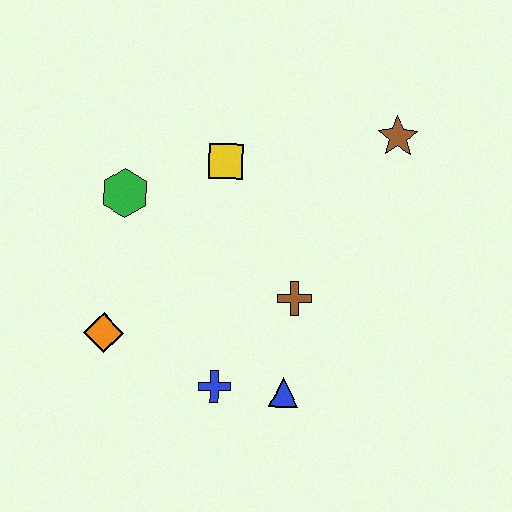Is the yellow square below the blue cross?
No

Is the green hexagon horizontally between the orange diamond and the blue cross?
Yes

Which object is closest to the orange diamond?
The blue cross is closest to the orange diamond.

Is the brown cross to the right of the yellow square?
Yes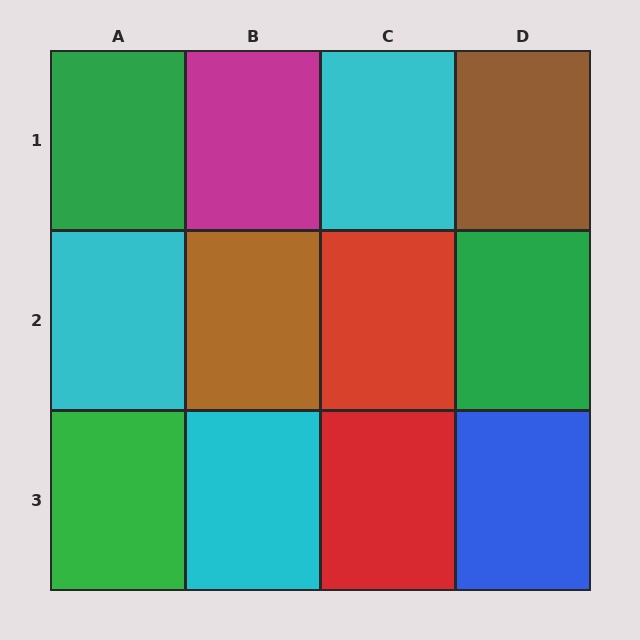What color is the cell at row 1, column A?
Green.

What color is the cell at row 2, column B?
Brown.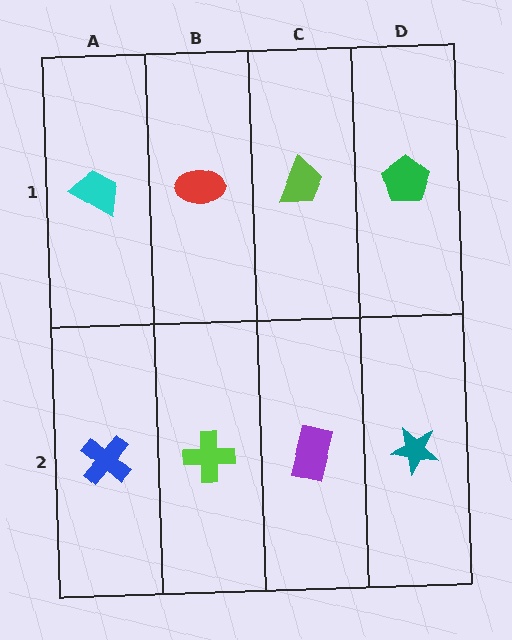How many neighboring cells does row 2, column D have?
2.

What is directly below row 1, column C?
A purple rectangle.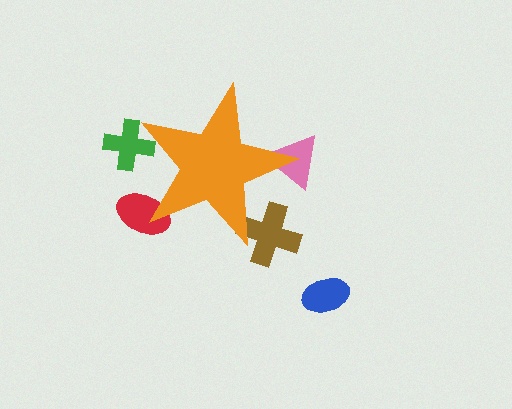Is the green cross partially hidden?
Yes, the green cross is partially hidden behind the orange star.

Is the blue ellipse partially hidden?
No, the blue ellipse is fully visible.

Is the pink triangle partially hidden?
Yes, the pink triangle is partially hidden behind the orange star.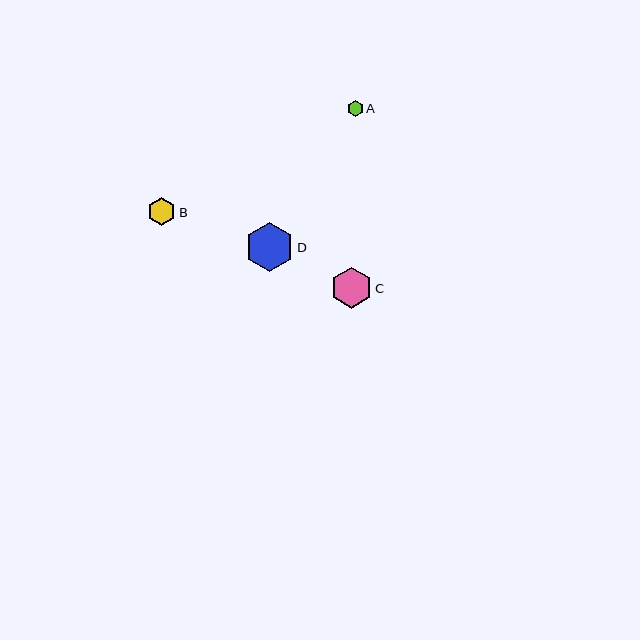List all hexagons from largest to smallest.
From largest to smallest: D, C, B, A.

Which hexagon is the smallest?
Hexagon A is the smallest with a size of approximately 16 pixels.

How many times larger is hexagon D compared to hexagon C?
Hexagon D is approximately 1.2 times the size of hexagon C.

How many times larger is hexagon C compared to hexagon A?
Hexagon C is approximately 2.6 times the size of hexagon A.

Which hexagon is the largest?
Hexagon D is the largest with a size of approximately 49 pixels.